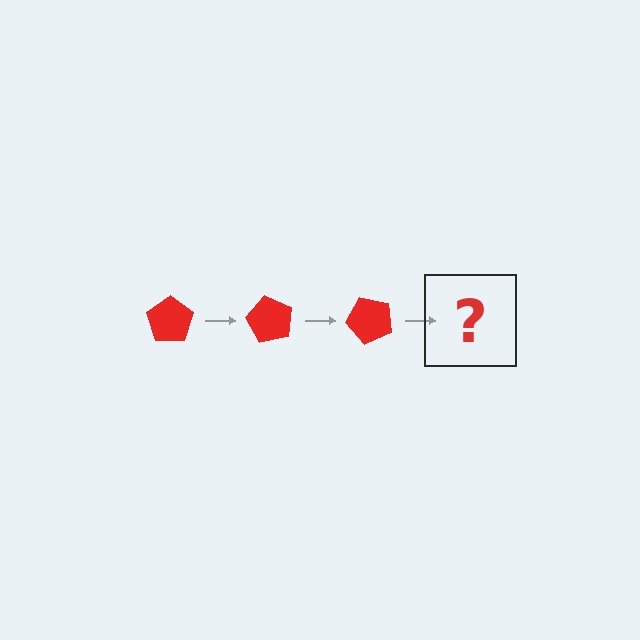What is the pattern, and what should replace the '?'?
The pattern is that the pentagon rotates 60 degrees each step. The '?' should be a red pentagon rotated 180 degrees.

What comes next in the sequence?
The next element should be a red pentagon rotated 180 degrees.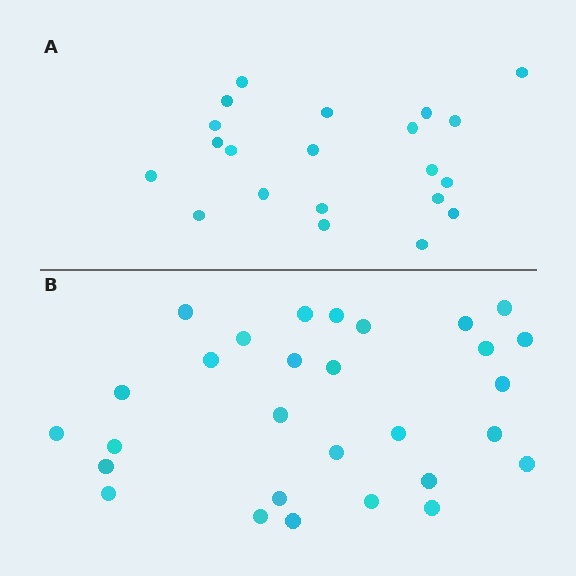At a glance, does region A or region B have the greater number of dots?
Region B (the bottom region) has more dots.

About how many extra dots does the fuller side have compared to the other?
Region B has roughly 8 or so more dots than region A.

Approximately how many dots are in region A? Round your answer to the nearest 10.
About 20 dots. (The exact count is 21, which rounds to 20.)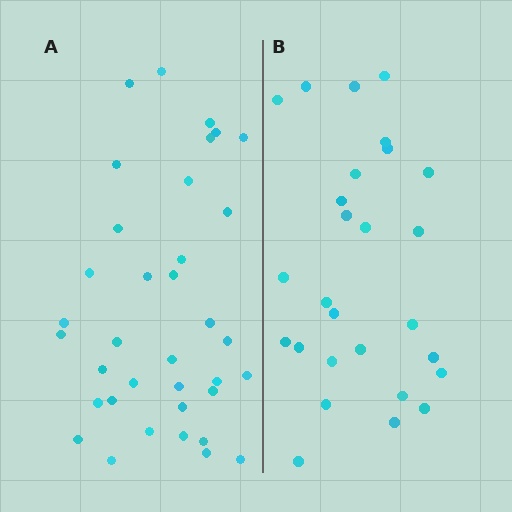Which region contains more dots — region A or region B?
Region A (the left region) has more dots.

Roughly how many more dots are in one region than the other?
Region A has roughly 8 or so more dots than region B.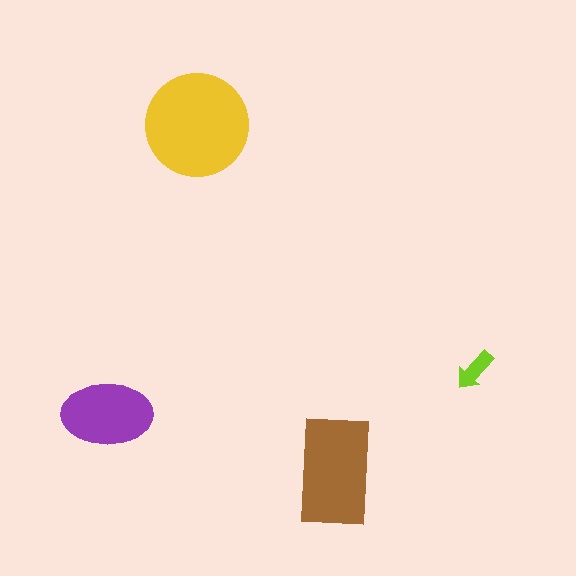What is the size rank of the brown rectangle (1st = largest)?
2nd.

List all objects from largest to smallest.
The yellow circle, the brown rectangle, the purple ellipse, the lime arrow.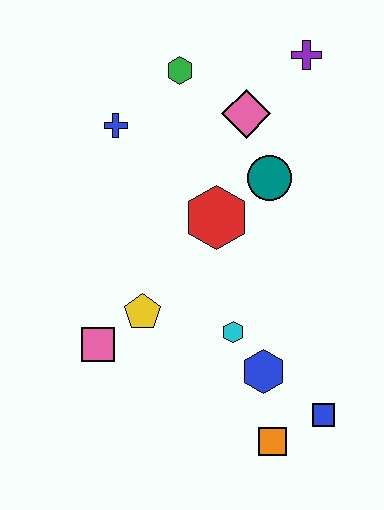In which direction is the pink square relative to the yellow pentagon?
The pink square is to the left of the yellow pentagon.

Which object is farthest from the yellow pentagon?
The purple cross is farthest from the yellow pentagon.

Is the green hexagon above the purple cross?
No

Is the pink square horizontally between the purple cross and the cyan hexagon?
No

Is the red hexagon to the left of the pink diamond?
Yes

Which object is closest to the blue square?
The orange square is closest to the blue square.